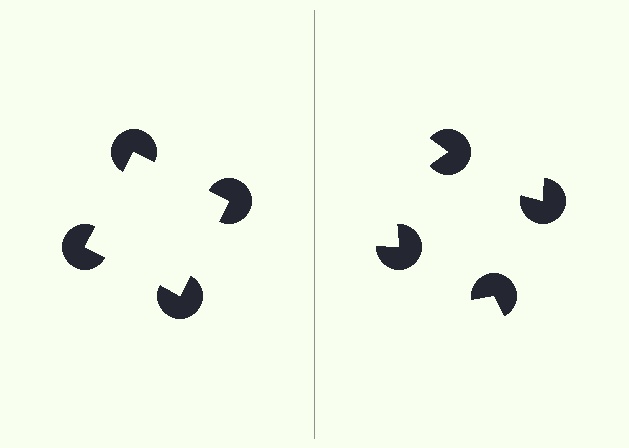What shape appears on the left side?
An illusory square.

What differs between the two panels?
The pac-man discs are positioned identically on both sides; only the wedge orientations differ. On the left they align to a square; on the right they are misaligned.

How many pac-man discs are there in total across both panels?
8 — 4 on each side.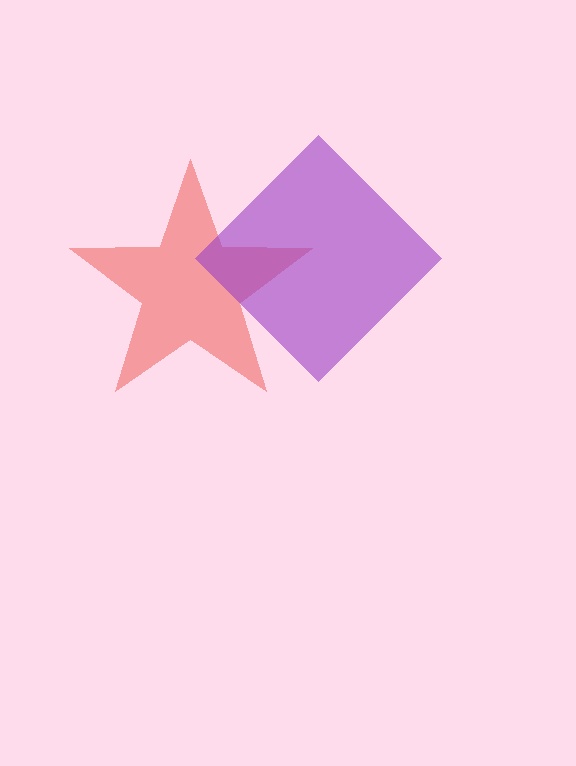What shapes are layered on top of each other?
The layered shapes are: a red star, a purple diamond.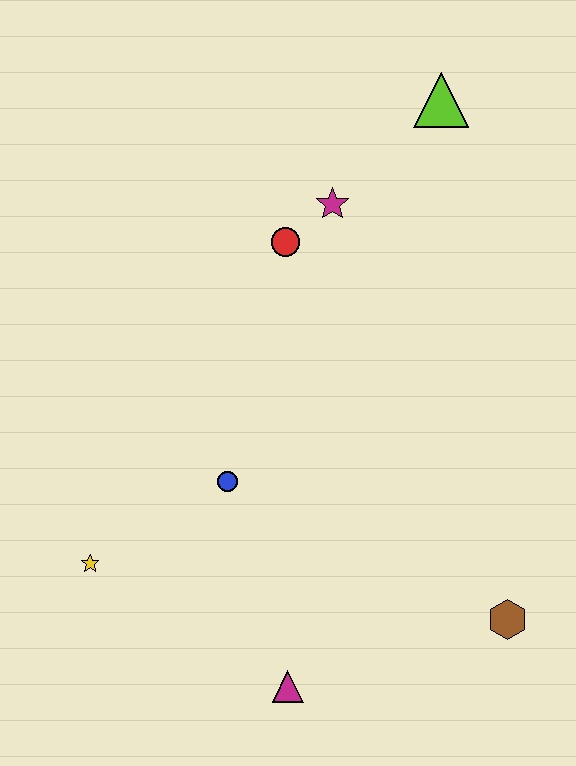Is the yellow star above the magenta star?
No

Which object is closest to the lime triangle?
The magenta star is closest to the lime triangle.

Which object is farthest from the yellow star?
The lime triangle is farthest from the yellow star.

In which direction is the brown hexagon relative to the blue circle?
The brown hexagon is to the right of the blue circle.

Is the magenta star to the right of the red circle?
Yes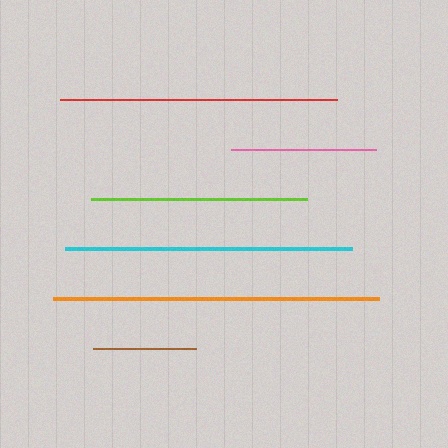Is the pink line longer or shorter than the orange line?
The orange line is longer than the pink line.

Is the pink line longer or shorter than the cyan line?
The cyan line is longer than the pink line.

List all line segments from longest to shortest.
From longest to shortest: orange, cyan, red, lime, pink, brown.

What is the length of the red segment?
The red segment is approximately 277 pixels long.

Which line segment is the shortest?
The brown line is the shortest at approximately 103 pixels.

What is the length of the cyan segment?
The cyan segment is approximately 287 pixels long.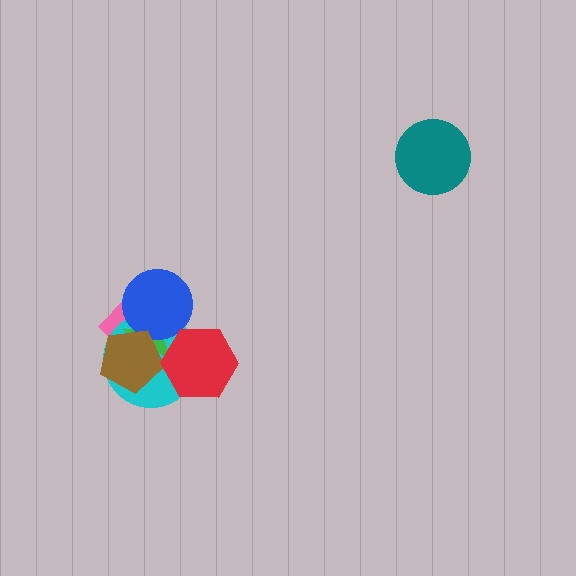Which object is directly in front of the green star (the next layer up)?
The blue circle is directly in front of the green star.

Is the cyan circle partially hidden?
Yes, it is partially covered by another shape.